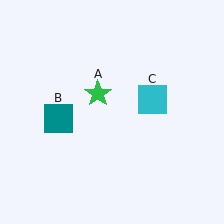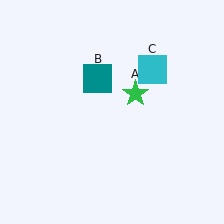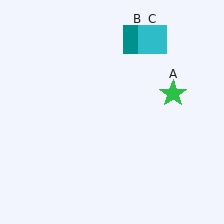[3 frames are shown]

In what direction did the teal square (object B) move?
The teal square (object B) moved up and to the right.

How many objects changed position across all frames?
3 objects changed position: green star (object A), teal square (object B), cyan square (object C).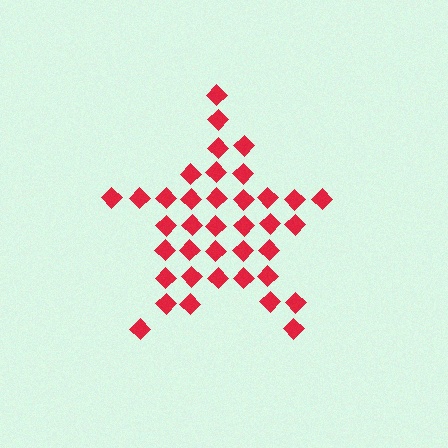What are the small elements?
The small elements are diamonds.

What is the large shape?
The large shape is a star.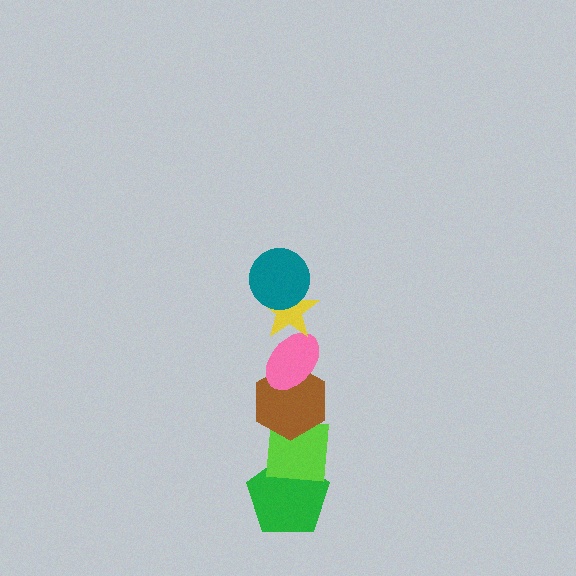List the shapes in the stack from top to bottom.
From top to bottom: the teal circle, the yellow star, the pink ellipse, the brown hexagon, the lime square, the green pentagon.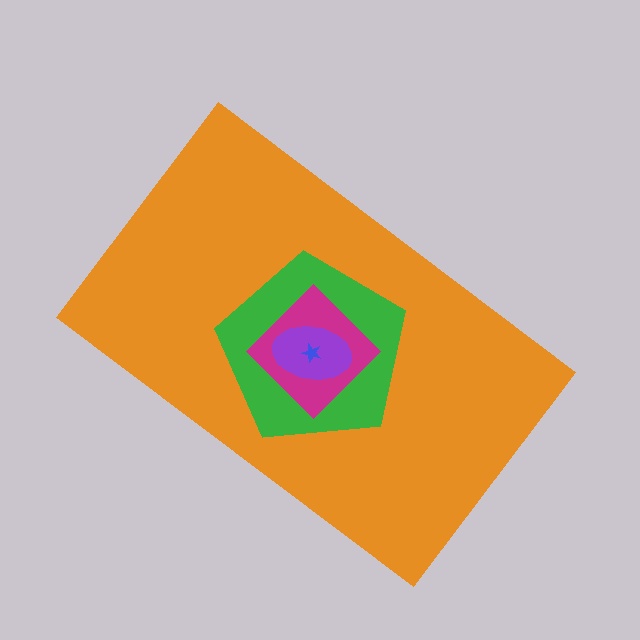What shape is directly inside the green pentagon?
The magenta diamond.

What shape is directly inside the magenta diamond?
The purple ellipse.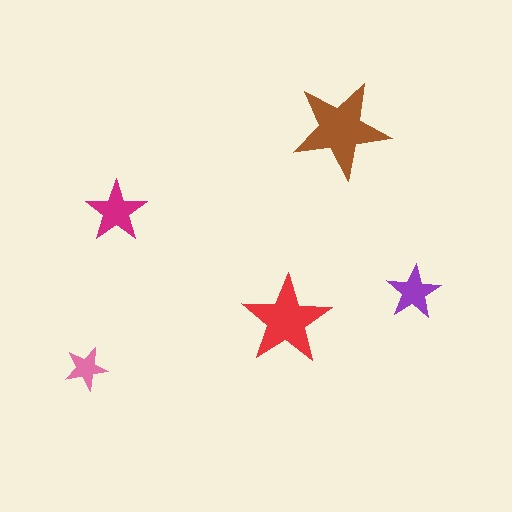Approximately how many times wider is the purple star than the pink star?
About 1.5 times wider.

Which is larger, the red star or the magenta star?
The red one.